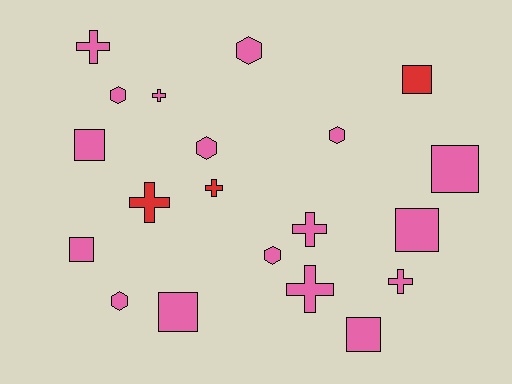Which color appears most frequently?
Pink, with 17 objects.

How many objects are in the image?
There are 20 objects.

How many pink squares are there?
There are 6 pink squares.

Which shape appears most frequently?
Square, with 7 objects.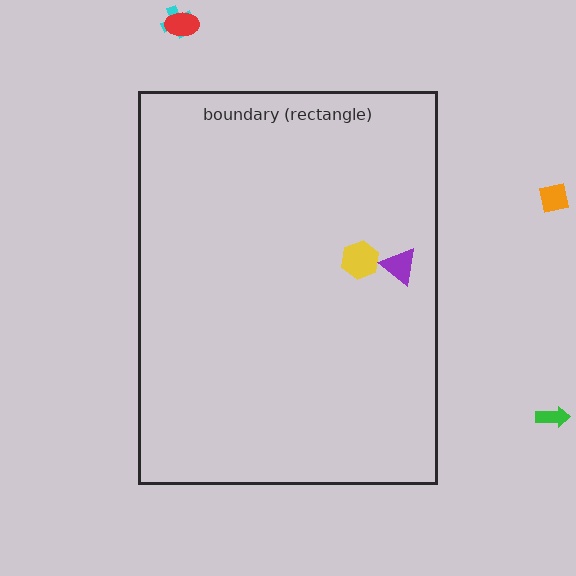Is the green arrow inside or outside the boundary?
Outside.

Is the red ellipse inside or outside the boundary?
Outside.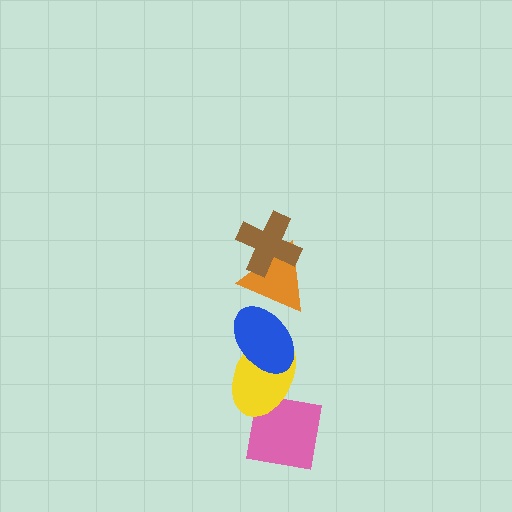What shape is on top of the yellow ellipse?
The blue ellipse is on top of the yellow ellipse.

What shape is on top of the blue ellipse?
The orange triangle is on top of the blue ellipse.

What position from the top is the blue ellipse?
The blue ellipse is 3rd from the top.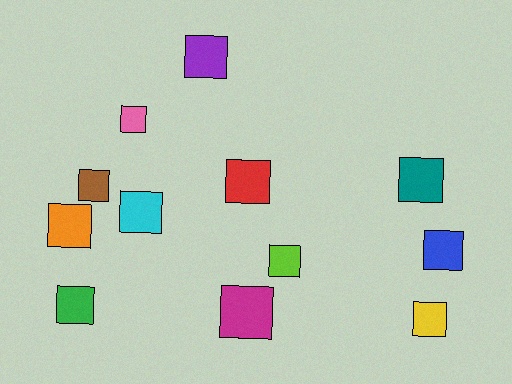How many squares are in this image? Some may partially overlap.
There are 12 squares.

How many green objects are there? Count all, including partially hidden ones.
There is 1 green object.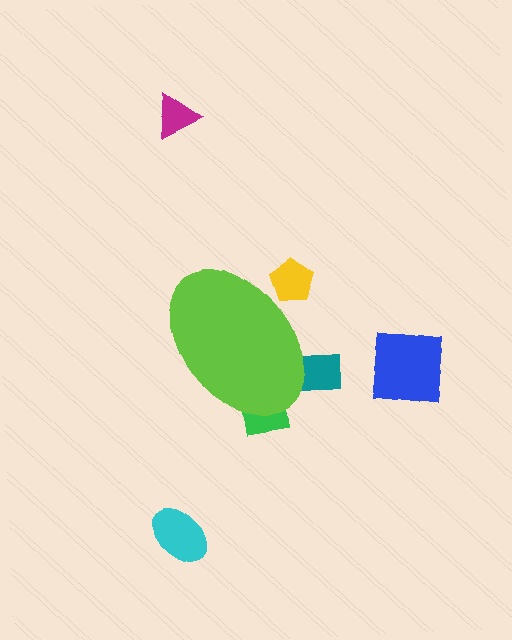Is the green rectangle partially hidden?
Yes, the green rectangle is partially hidden behind the lime ellipse.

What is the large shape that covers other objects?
A lime ellipse.